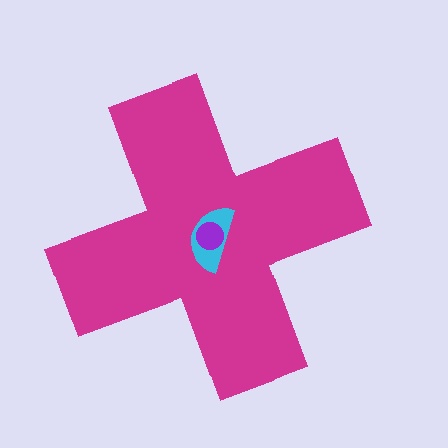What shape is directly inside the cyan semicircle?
The purple circle.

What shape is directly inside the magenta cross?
The cyan semicircle.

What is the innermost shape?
The purple circle.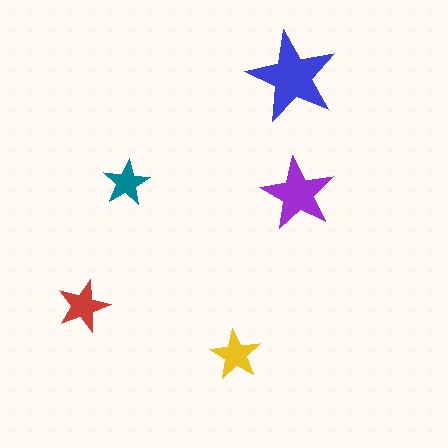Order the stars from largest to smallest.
the blue one, the purple one, the red one, the yellow one, the teal one.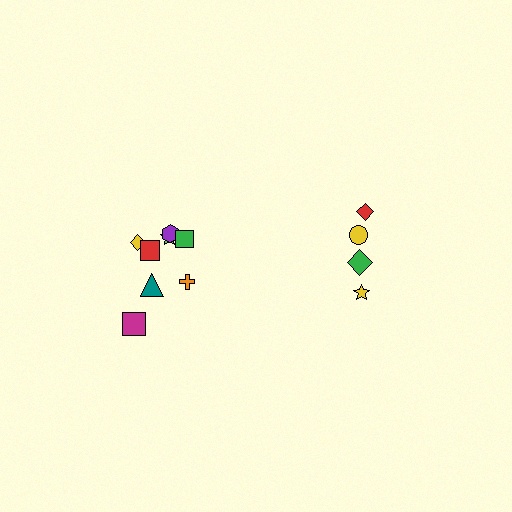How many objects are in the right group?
There are 4 objects.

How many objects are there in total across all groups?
There are 12 objects.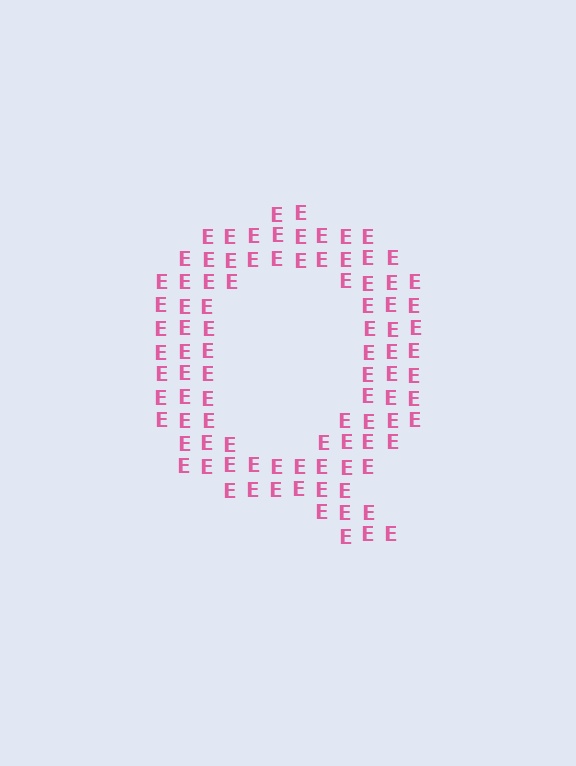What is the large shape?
The large shape is the letter Q.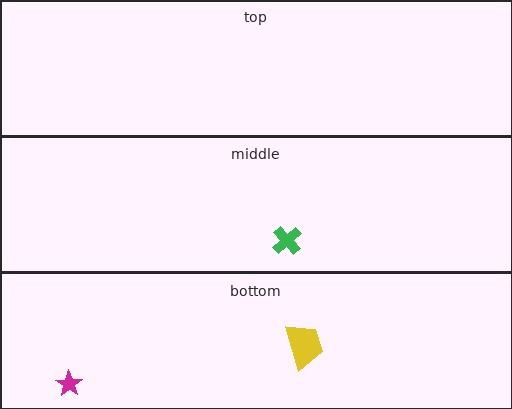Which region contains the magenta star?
The bottom region.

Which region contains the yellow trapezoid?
The bottom region.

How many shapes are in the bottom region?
2.